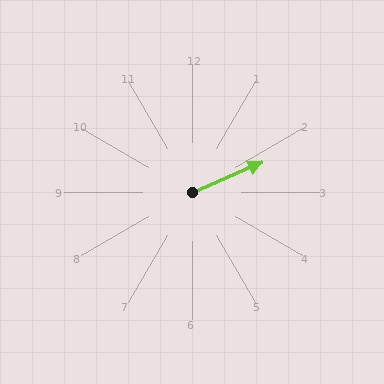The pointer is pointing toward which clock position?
Roughly 2 o'clock.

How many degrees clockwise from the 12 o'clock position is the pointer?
Approximately 67 degrees.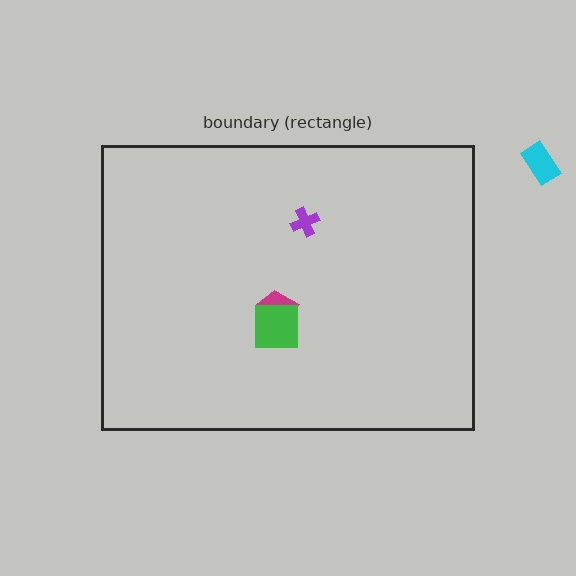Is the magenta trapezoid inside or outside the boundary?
Inside.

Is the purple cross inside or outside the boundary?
Inside.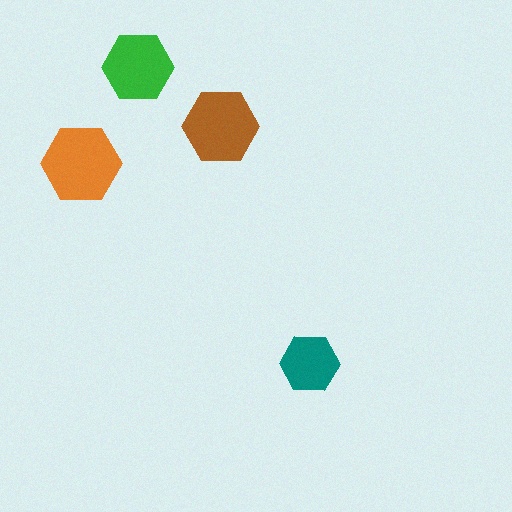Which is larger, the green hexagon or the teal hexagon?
The green one.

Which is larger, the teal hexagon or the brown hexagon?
The brown one.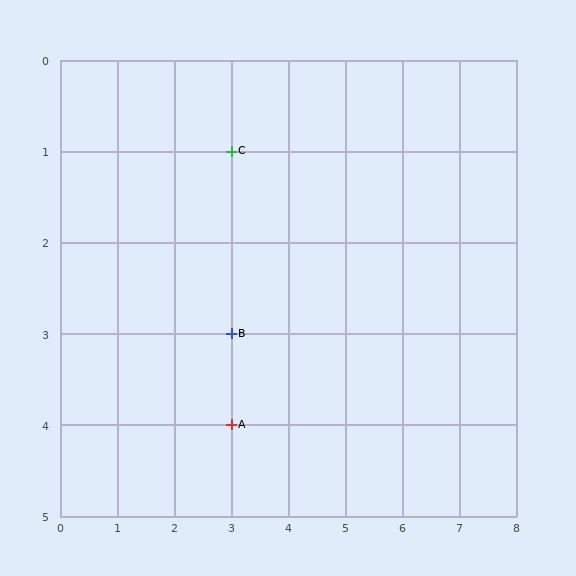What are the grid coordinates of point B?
Point B is at grid coordinates (3, 3).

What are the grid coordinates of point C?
Point C is at grid coordinates (3, 1).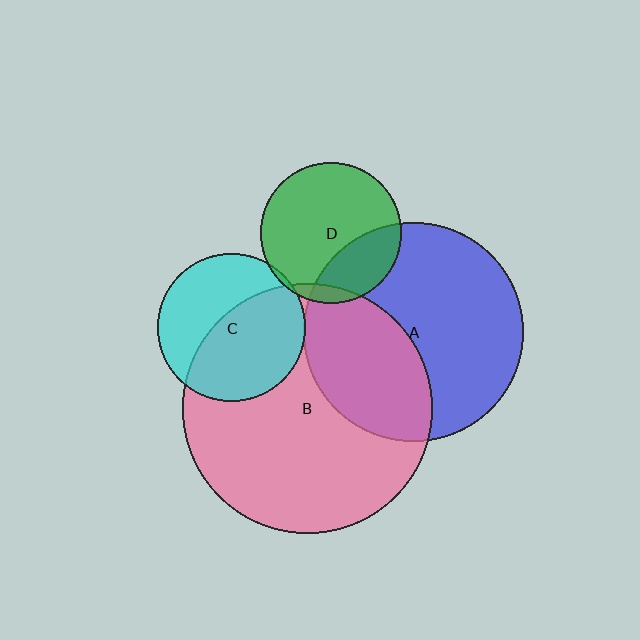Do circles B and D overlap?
Yes.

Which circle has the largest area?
Circle B (pink).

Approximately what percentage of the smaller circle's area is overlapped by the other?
Approximately 5%.